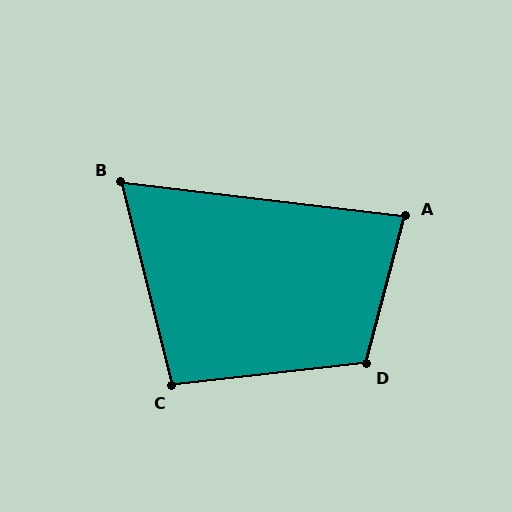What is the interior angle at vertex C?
Approximately 98 degrees (obtuse).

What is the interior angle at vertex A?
Approximately 82 degrees (acute).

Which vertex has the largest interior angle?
D, at approximately 111 degrees.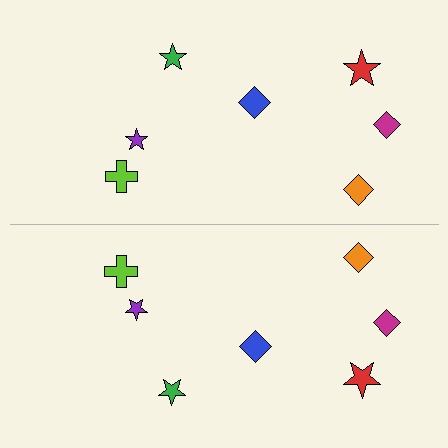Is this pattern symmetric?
Yes, this pattern has bilateral (reflection) symmetry.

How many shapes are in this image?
There are 14 shapes in this image.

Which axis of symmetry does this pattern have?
The pattern has a horizontal axis of symmetry running through the center of the image.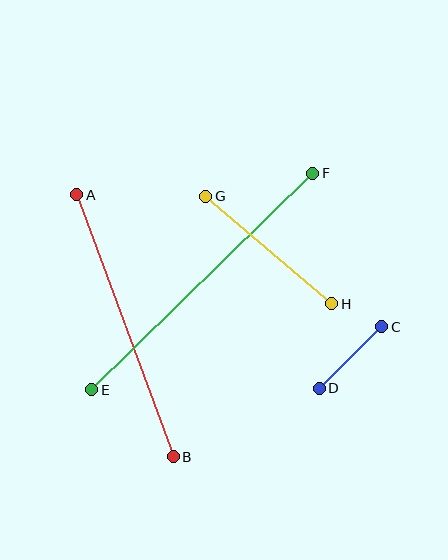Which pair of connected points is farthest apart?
Points E and F are farthest apart.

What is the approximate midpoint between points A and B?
The midpoint is at approximately (125, 326) pixels.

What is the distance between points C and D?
The distance is approximately 88 pixels.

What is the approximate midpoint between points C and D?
The midpoint is at approximately (351, 358) pixels.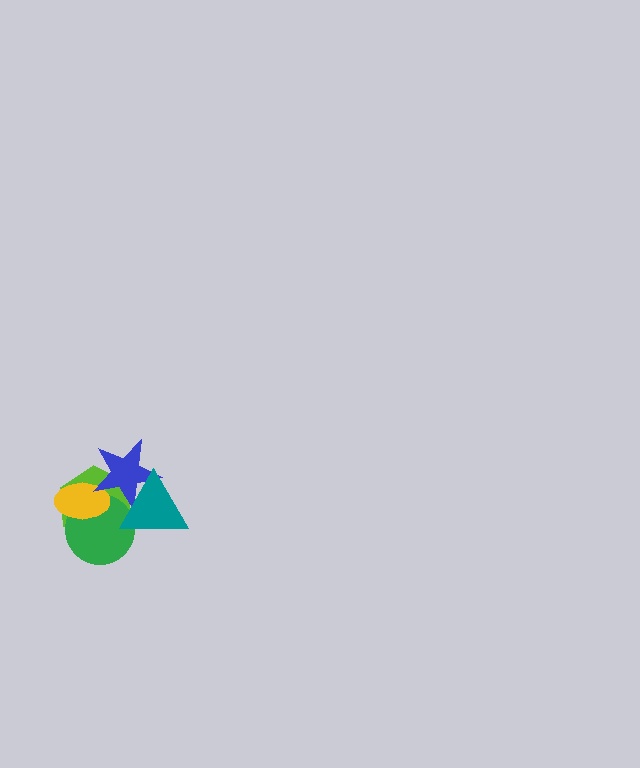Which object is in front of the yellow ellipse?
The blue star is in front of the yellow ellipse.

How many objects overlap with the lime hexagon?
4 objects overlap with the lime hexagon.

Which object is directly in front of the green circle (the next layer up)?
The yellow ellipse is directly in front of the green circle.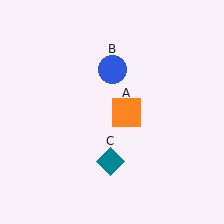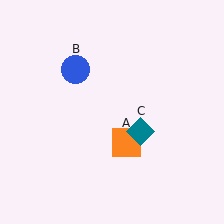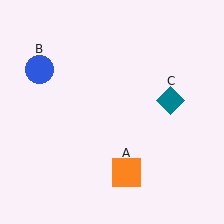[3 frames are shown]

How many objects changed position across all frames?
3 objects changed position: orange square (object A), blue circle (object B), teal diamond (object C).